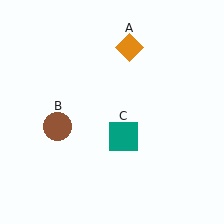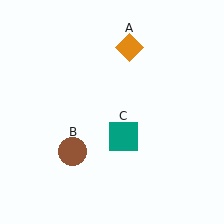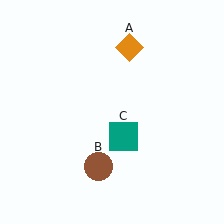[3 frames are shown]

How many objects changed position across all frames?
1 object changed position: brown circle (object B).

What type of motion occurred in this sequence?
The brown circle (object B) rotated counterclockwise around the center of the scene.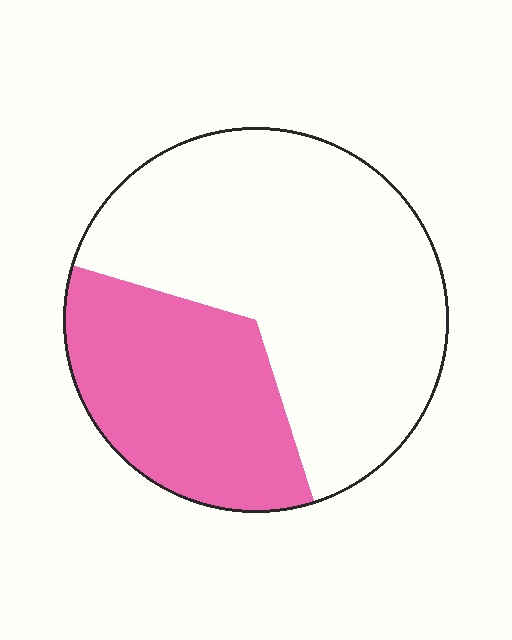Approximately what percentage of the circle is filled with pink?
Approximately 35%.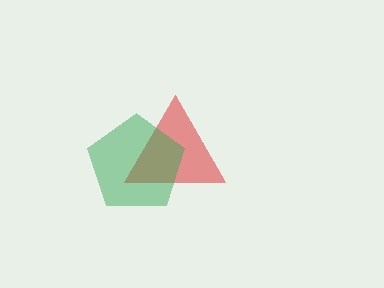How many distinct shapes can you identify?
There are 2 distinct shapes: a red triangle, a green pentagon.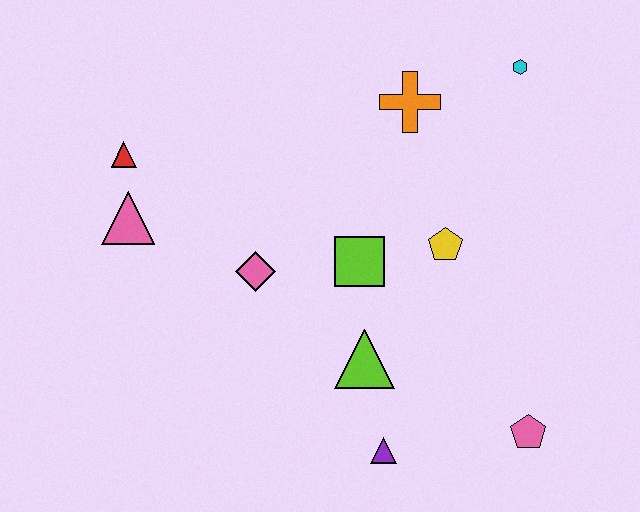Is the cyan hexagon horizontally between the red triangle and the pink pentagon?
Yes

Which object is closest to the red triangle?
The pink triangle is closest to the red triangle.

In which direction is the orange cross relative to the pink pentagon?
The orange cross is above the pink pentagon.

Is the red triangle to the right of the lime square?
No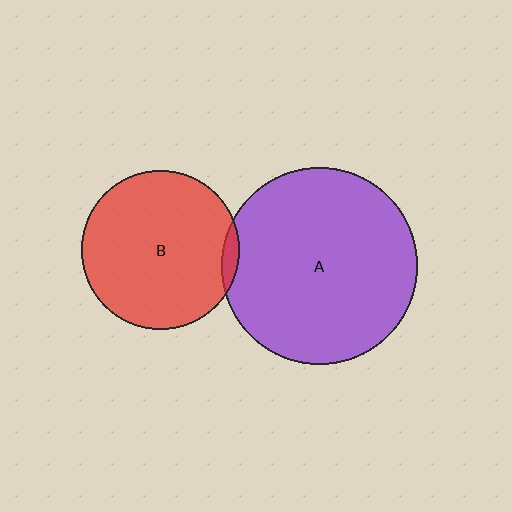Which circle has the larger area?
Circle A (purple).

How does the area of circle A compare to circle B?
Approximately 1.5 times.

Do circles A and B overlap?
Yes.